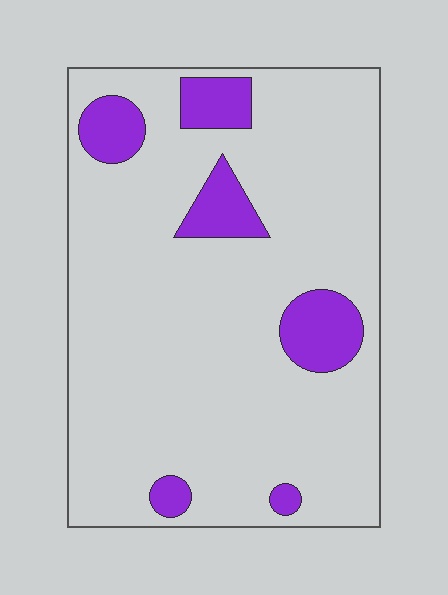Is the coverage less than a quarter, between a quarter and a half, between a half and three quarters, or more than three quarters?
Less than a quarter.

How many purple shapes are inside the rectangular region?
6.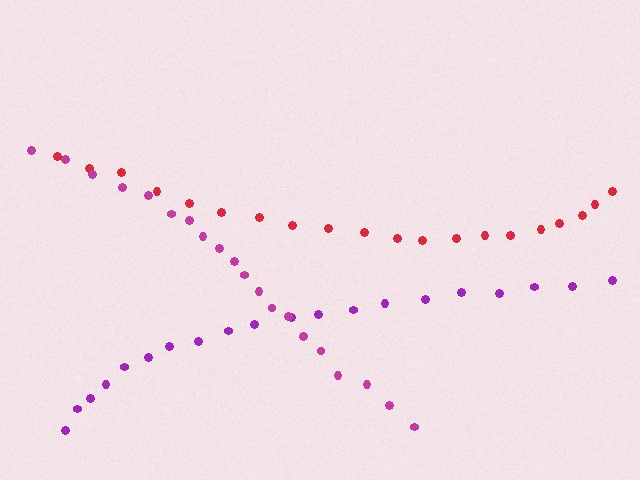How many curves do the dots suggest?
There are 3 distinct paths.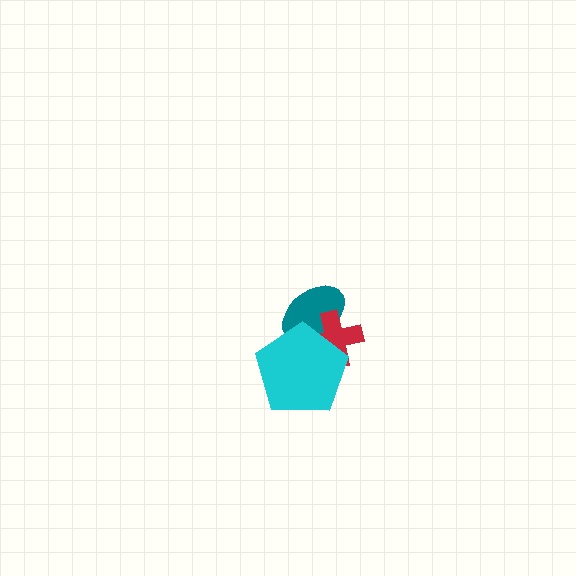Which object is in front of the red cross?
The cyan pentagon is in front of the red cross.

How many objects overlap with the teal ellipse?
2 objects overlap with the teal ellipse.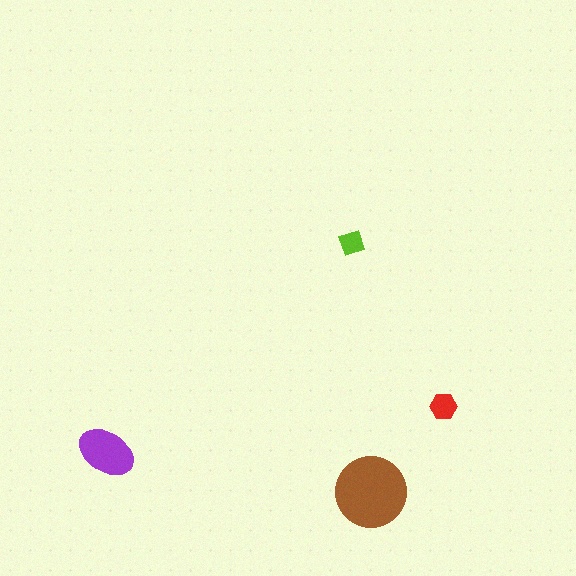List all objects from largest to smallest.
The brown circle, the purple ellipse, the red hexagon, the lime diamond.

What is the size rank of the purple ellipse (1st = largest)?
2nd.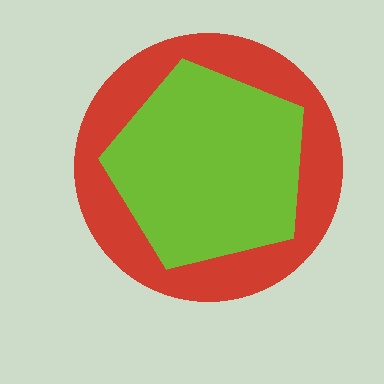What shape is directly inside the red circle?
The lime pentagon.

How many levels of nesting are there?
2.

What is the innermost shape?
The lime pentagon.